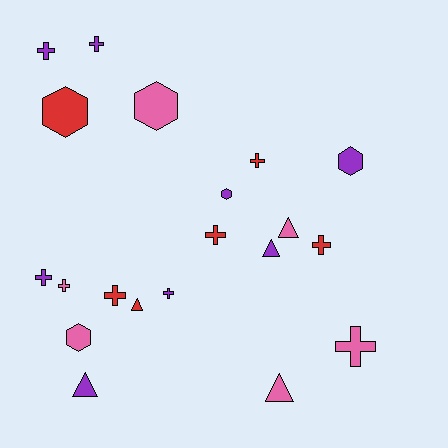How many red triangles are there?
There is 1 red triangle.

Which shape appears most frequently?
Cross, with 10 objects.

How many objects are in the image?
There are 20 objects.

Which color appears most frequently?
Purple, with 8 objects.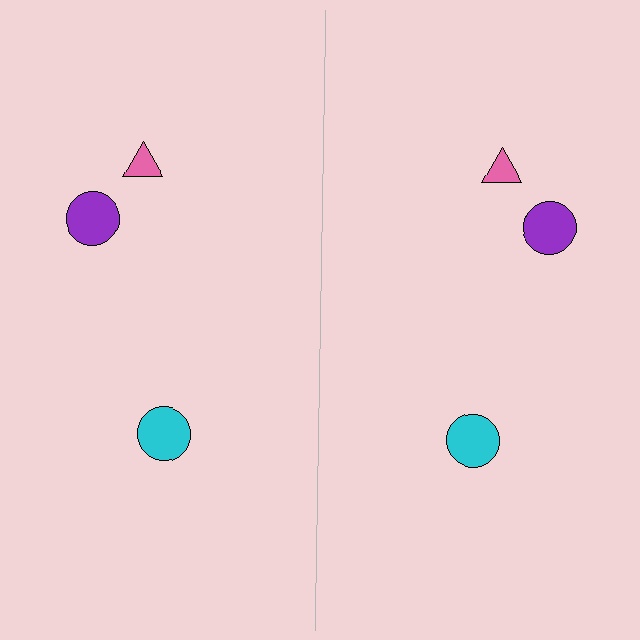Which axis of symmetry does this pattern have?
The pattern has a vertical axis of symmetry running through the center of the image.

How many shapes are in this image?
There are 6 shapes in this image.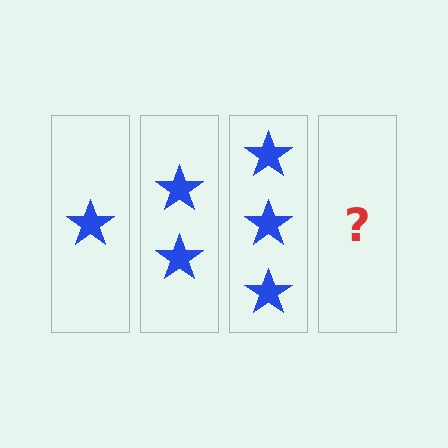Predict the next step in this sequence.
The next step is 4 stars.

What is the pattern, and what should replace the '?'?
The pattern is that each step adds one more star. The '?' should be 4 stars.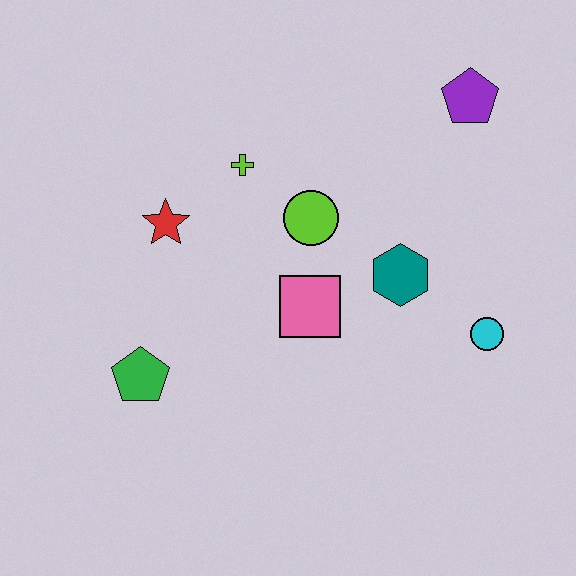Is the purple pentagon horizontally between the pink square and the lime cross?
No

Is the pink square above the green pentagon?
Yes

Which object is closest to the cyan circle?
The teal hexagon is closest to the cyan circle.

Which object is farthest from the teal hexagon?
The green pentagon is farthest from the teal hexagon.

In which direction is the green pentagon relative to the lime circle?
The green pentagon is to the left of the lime circle.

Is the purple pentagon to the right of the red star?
Yes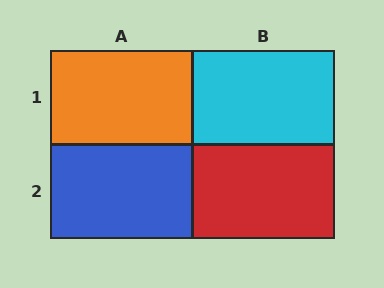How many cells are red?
1 cell is red.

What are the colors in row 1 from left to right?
Orange, cyan.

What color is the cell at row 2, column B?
Red.